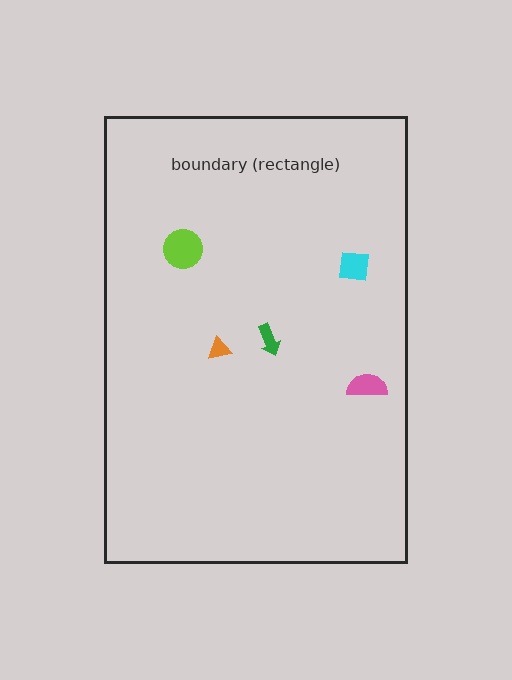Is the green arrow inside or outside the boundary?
Inside.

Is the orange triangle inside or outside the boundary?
Inside.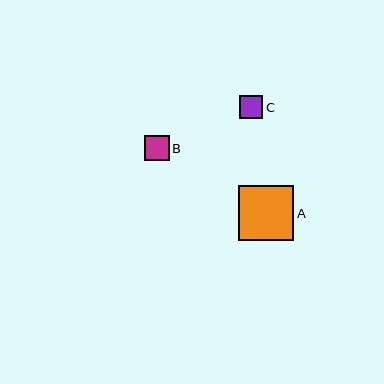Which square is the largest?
Square A is the largest with a size of approximately 55 pixels.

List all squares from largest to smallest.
From largest to smallest: A, B, C.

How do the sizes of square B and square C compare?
Square B and square C are approximately the same size.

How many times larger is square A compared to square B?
Square A is approximately 2.2 times the size of square B.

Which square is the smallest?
Square C is the smallest with a size of approximately 23 pixels.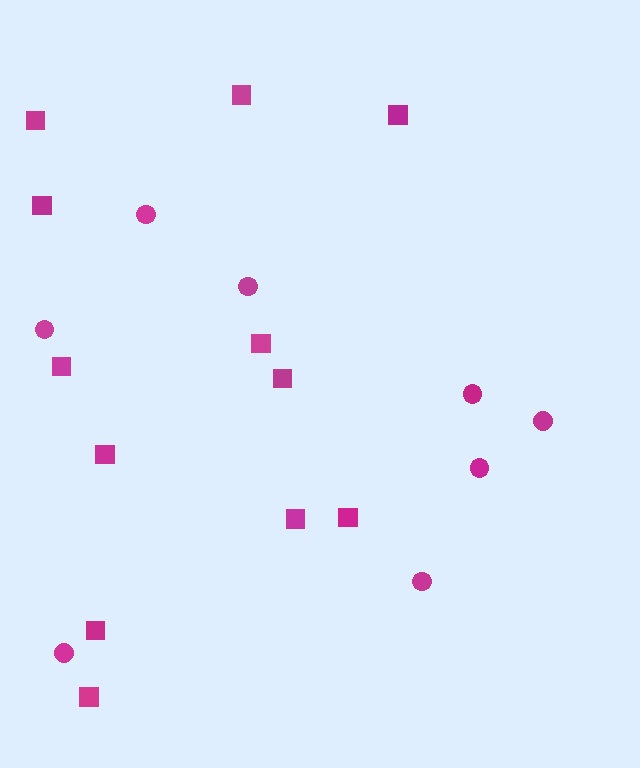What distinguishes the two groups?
There are 2 groups: one group of squares (12) and one group of circles (8).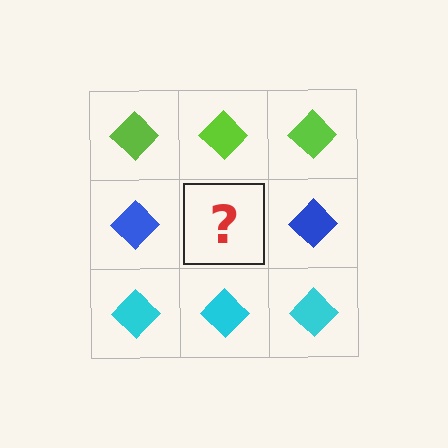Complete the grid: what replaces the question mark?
The question mark should be replaced with a blue diamond.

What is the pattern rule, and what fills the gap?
The rule is that each row has a consistent color. The gap should be filled with a blue diamond.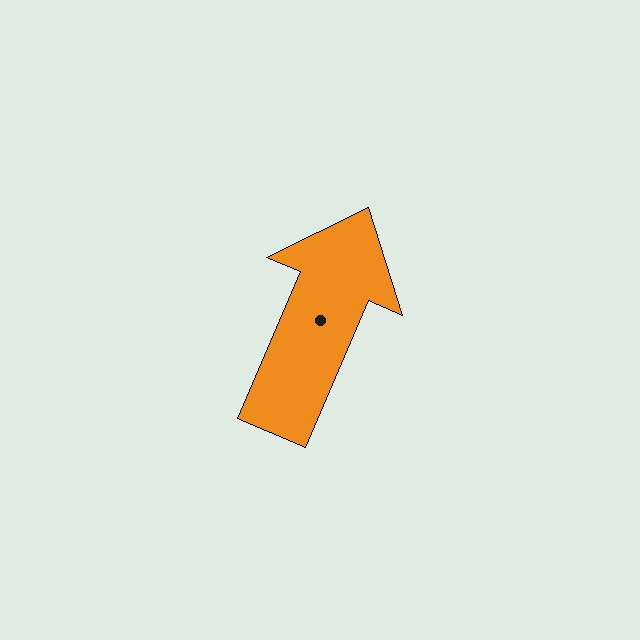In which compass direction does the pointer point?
Northeast.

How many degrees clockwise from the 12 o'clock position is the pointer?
Approximately 23 degrees.